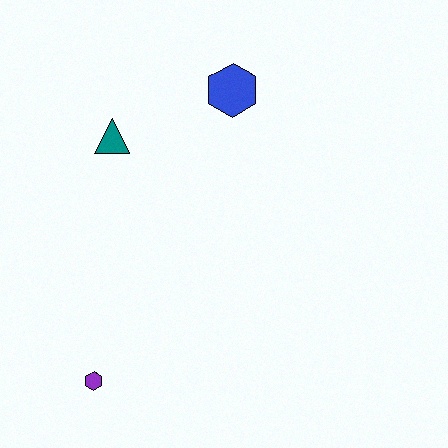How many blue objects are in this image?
There is 1 blue object.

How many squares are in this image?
There are no squares.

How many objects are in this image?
There are 3 objects.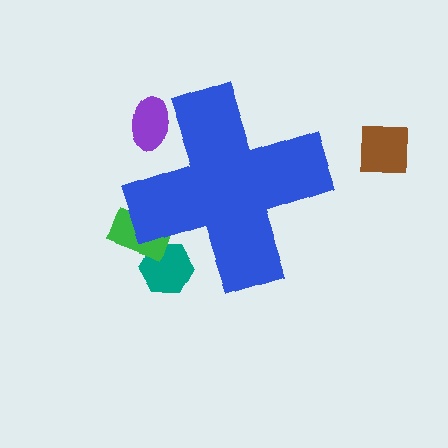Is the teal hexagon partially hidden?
Yes, the teal hexagon is partially hidden behind the blue cross.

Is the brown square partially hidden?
No, the brown square is fully visible.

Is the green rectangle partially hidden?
Yes, the green rectangle is partially hidden behind the blue cross.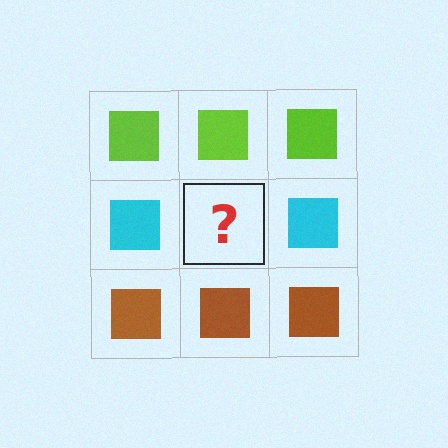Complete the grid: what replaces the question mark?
The question mark should be replaced with a cyan square.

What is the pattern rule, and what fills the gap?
The rule is that each row has a consistent color. The gap should be filled with a cyan square.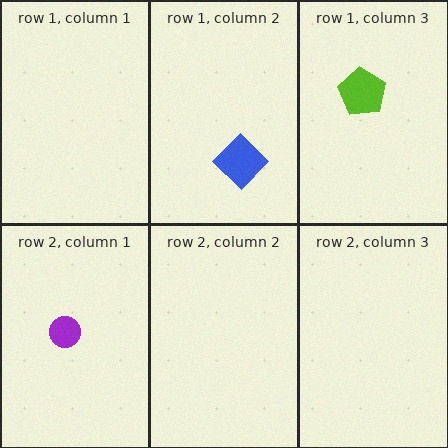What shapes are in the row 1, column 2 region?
The blue diamond.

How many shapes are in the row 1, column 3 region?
1.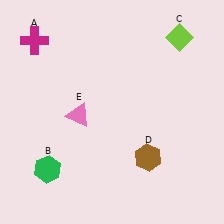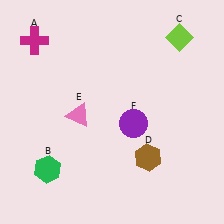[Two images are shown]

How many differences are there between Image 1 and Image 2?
There is 1 difference between the two images.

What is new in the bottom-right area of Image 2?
A purple circle (F) was added in the bottom-right area of Image 2.